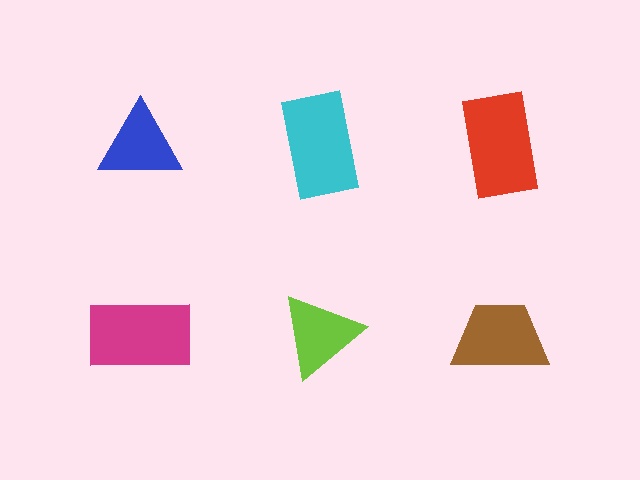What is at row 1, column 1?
A blue triangle.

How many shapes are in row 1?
3 shapes.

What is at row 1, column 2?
A cyan rectangle.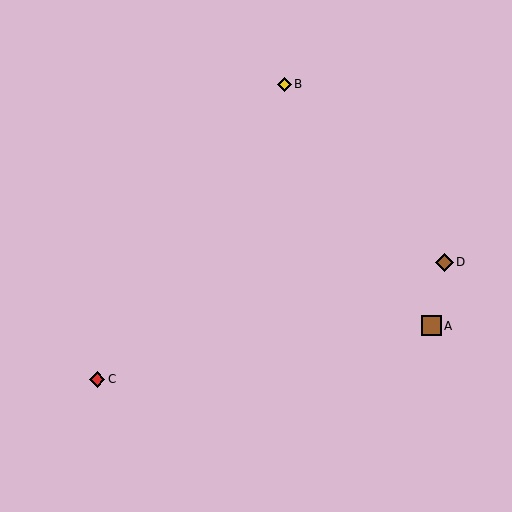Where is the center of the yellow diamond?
The center of the yellow diamond is at (285, 84).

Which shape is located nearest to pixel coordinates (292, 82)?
The yellow diamond (labeled B) at (285, 84) is nearest to that location.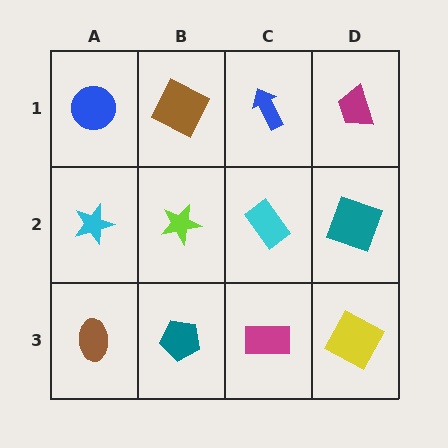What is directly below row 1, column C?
A cyan rectangle.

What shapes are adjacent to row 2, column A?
A blue circle (row 1, column A), a brown ellipse (row 3, column A), a lime star (row 2, column B).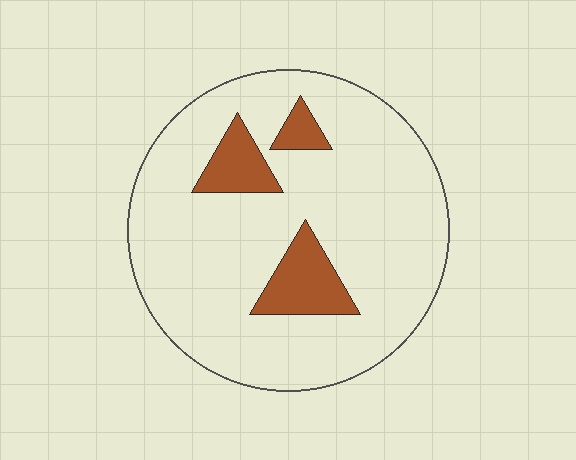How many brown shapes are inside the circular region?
3.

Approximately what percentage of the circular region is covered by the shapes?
Approximately 15%.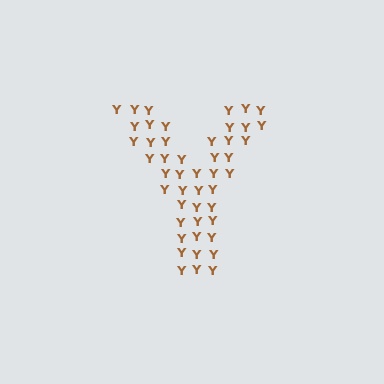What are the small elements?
The small elements are letter Y's.